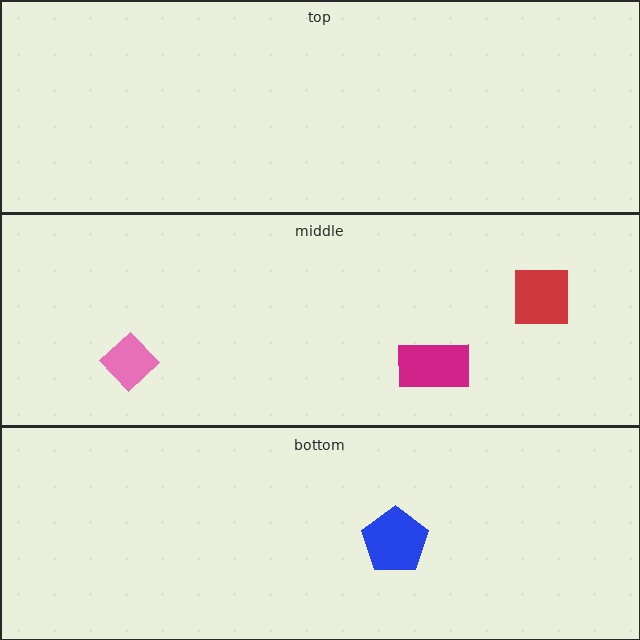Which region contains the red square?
The middle region.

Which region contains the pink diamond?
The middle region.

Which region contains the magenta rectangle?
The middle region.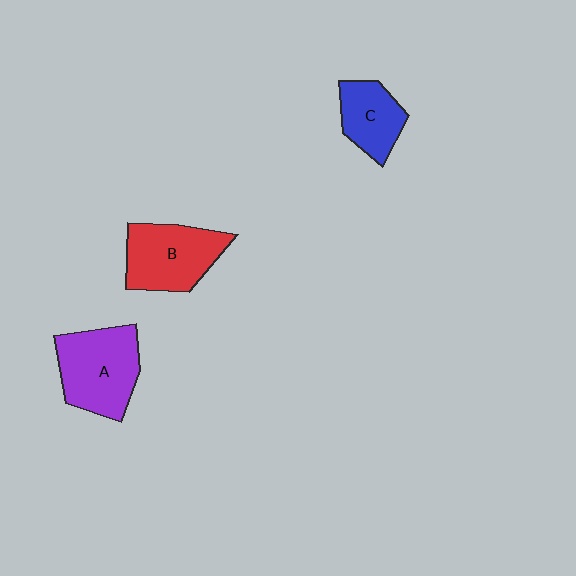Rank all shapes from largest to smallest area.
From largest to smallest: A (purple), B (red), C (blue).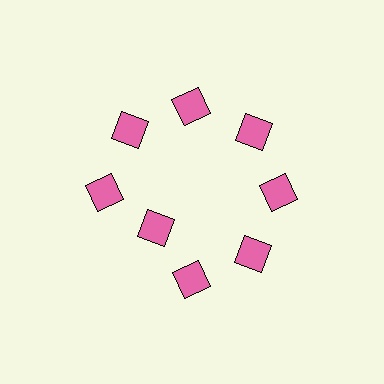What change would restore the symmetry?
The symmetry would be restored by moving it outward, back onto the ring so that all 8 diamonds sit at equal angles and equal distance from the center.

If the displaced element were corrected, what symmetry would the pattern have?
It would have 8-fold rotational symmetry — the pattern would map onto itself every 45 degrees.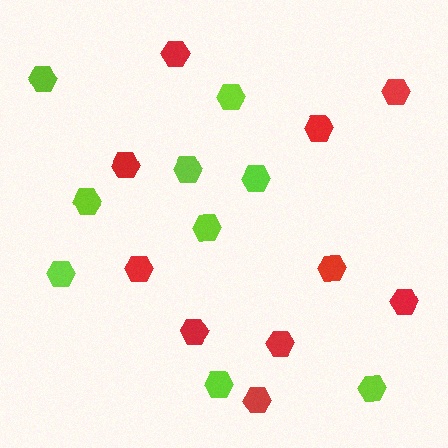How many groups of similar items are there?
There are 2 groups: one group of red hexagons (10) and one group of lime hexagons (9).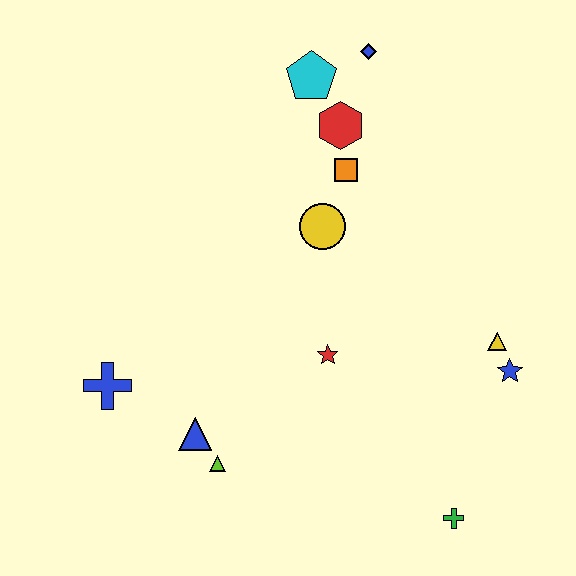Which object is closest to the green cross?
The blue star is closest to the green cross.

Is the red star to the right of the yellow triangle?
No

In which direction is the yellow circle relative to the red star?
The yellow circle is above the red star.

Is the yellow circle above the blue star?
Yes